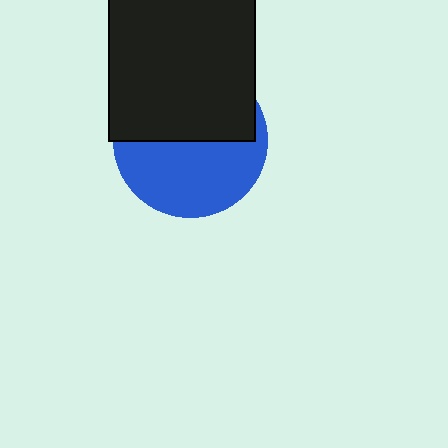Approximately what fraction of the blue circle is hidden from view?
Roughly 49% of the blue circle is hidden behind the black rectangle.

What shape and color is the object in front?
The object in front is a black rectangle.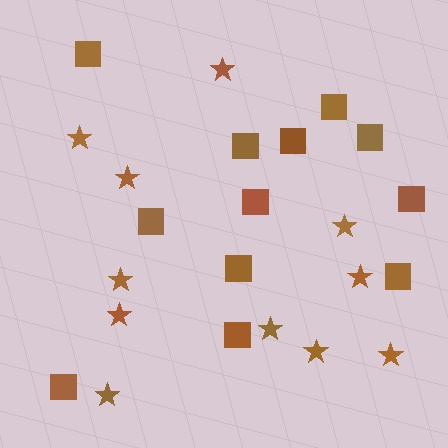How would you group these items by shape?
There are 2 groups: one group of stars (11) and one group of squares (12).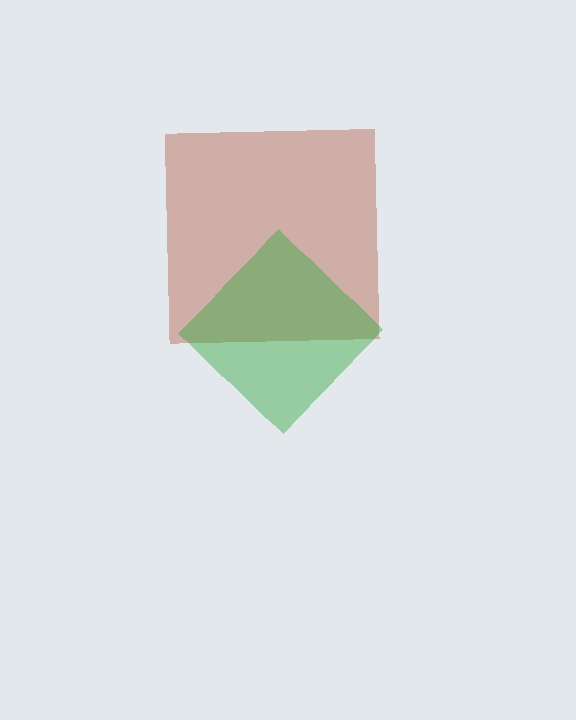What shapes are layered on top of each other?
The layered shapes are: a brown square, a green diamond.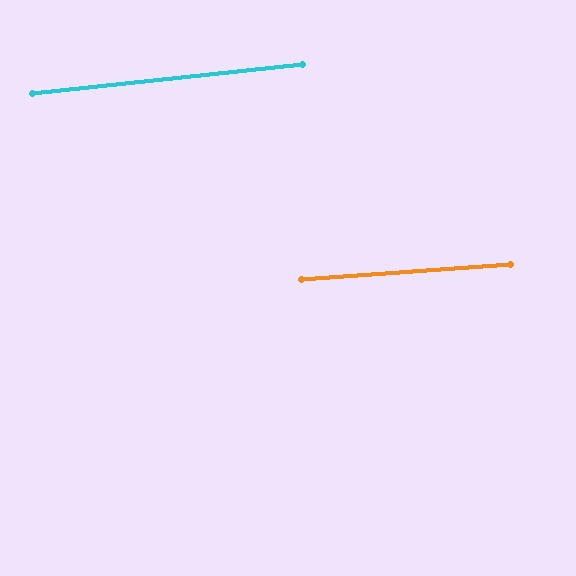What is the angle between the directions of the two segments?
Approximately 2 degrees.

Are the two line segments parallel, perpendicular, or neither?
Parallel — their directions differ by only 1.8°.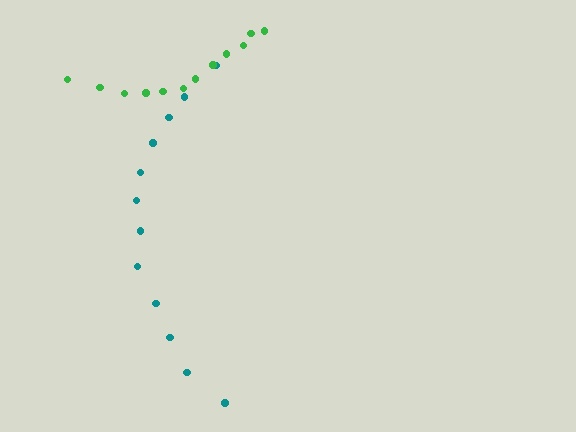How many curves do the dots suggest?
There are 2 distinct paths.